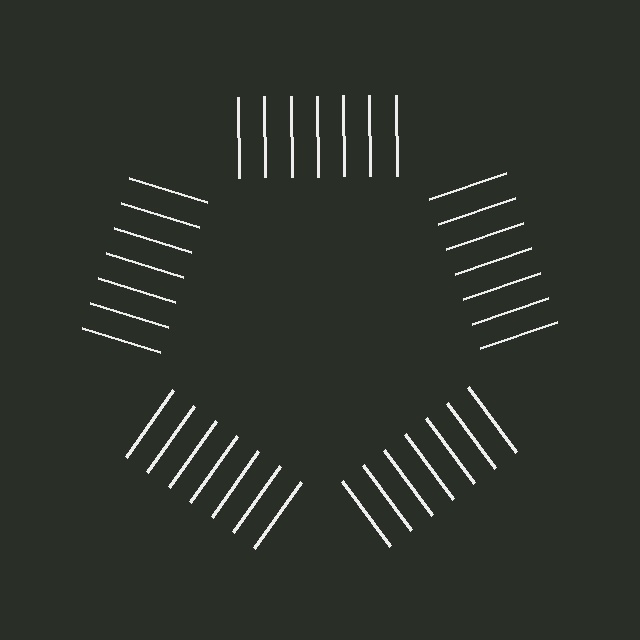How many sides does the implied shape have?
5 sides — the line-ends trace a pentagon.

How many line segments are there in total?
35 — 7 along each of the 5 edges.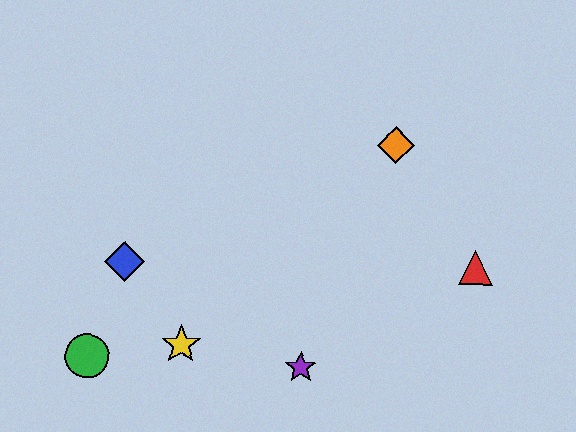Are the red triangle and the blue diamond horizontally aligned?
Yes, both are at y≈268.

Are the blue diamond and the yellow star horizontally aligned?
No, the blue diamond is at y≈262 and the yellow star is at y≈345.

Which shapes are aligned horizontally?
The red triangle, the blue diamond are aligned horizontally.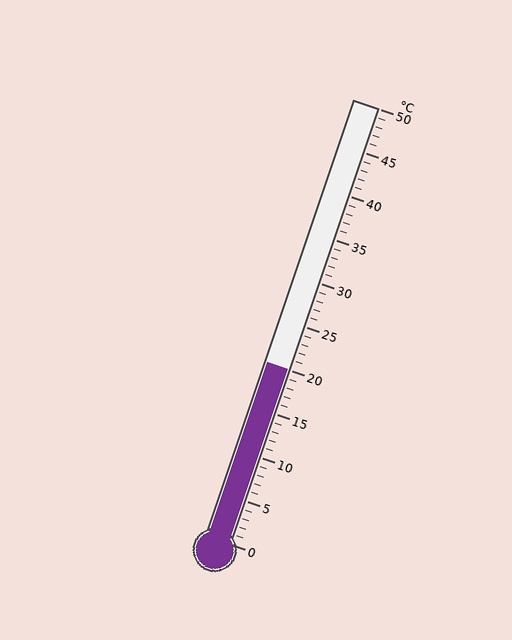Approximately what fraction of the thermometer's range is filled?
The thermometer is filled to approximately 40% of its range.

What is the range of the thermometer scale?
The thermometer scale ranges from 0°C to 50°C.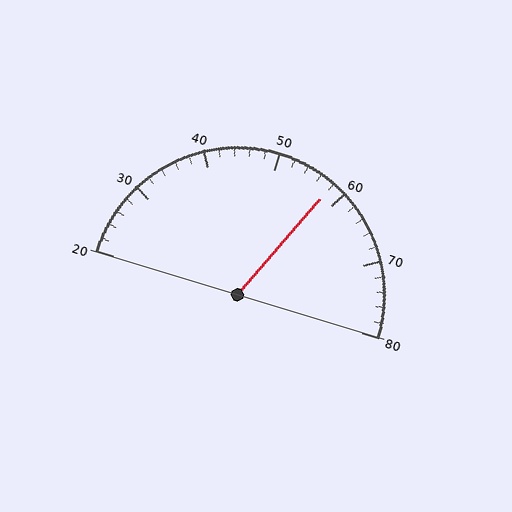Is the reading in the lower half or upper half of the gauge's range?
The reading is in the upper half of the range (20 to 80).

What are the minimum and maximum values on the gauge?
The gauge ranges from 20 to 80.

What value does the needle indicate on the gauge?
The needle indicates approximately 58.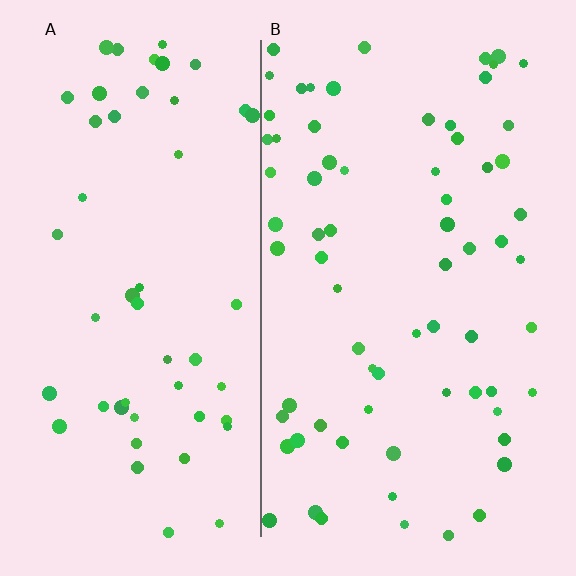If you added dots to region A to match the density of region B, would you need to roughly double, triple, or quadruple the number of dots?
Approximately double.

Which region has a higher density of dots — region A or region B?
B (the right).